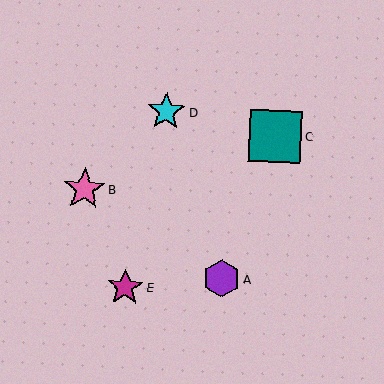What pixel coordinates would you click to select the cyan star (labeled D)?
Click at (166, 112) to select the cyan star D.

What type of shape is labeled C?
Shape C is a teal square.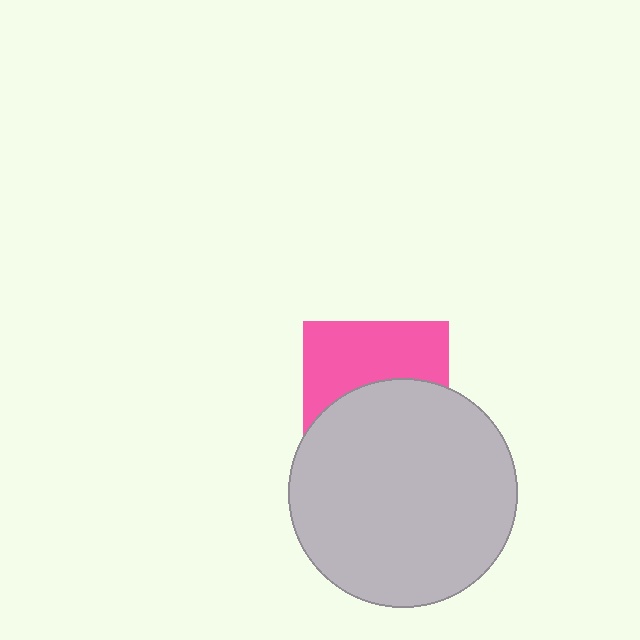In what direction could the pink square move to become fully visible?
The pink square could move up. That would shift it out from behind the light gray circle entirely.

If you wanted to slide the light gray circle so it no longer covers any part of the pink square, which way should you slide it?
Slide it down — that is the most direct way to separate the two shapes.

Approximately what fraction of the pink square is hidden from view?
Roughly 52% of the pink square is hidden behind the light gray circle.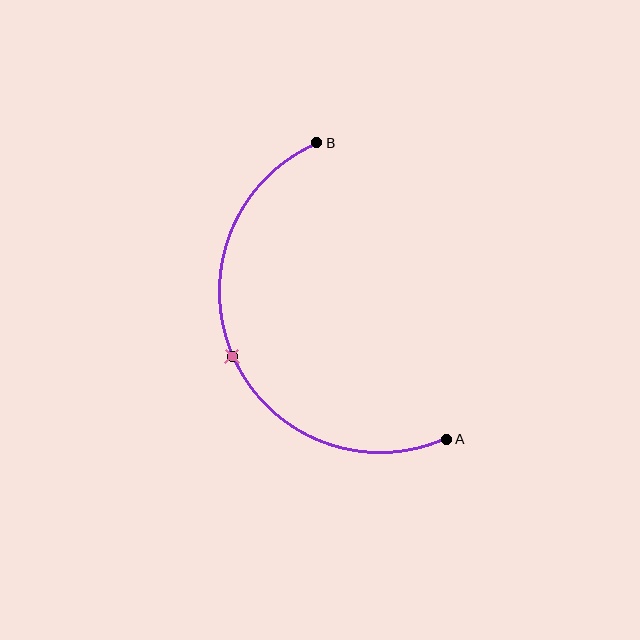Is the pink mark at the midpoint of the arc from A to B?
Yes. The pink mark lies on the arc at equal arc-length from both A and B — it is the arc midpoint.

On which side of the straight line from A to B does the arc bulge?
The arc bulges to the left of the straight line connecting A and B.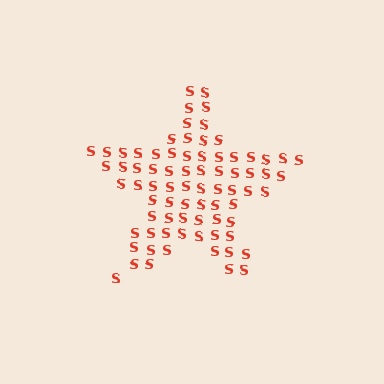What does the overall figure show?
The overall figure shows a star.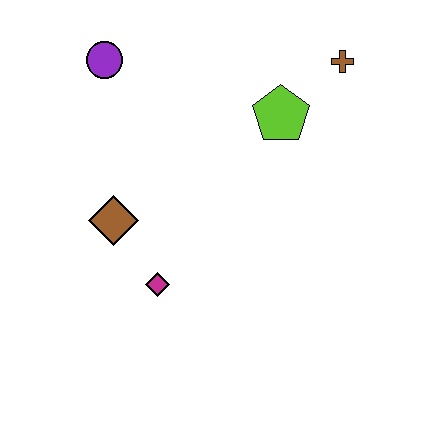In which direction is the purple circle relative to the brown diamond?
The purple circle is above the brown diamond.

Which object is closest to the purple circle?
The brown diamond is closest to the purple circle.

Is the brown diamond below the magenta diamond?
No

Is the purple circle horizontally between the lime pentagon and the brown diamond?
No